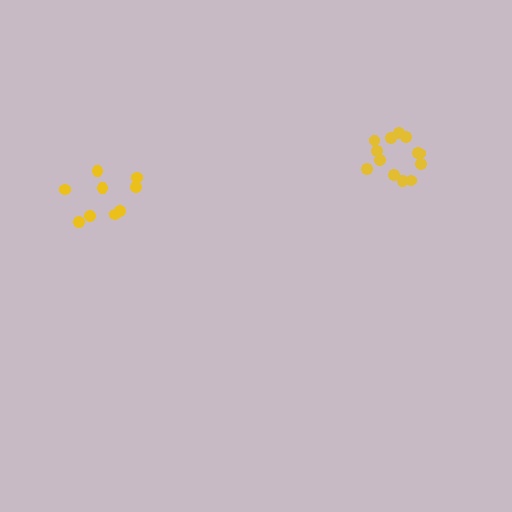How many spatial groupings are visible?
There are 2 spatial groupings.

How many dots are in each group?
Group 1: 9 dots, Group 2: 13 dots (22 total).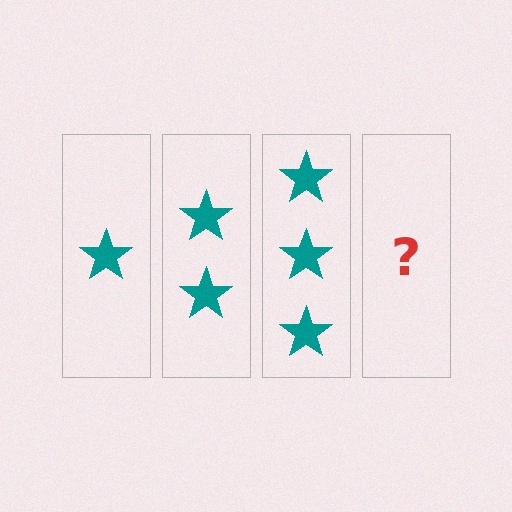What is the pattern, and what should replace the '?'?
The pattern is that each step adds one more star. The '?' should be 4 stars.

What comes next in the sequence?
The next element should be 4 stars.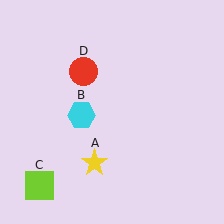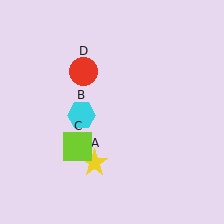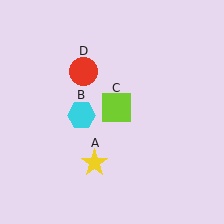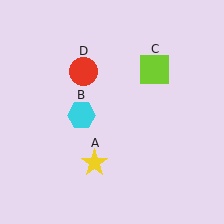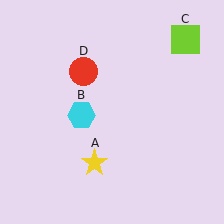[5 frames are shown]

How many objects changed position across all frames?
1 object changed position: lime square (object C).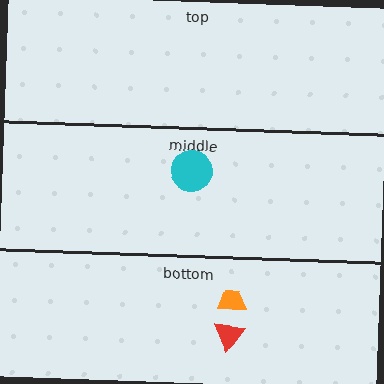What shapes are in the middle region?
The cyan circle.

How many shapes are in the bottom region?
2.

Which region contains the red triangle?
The bottom region.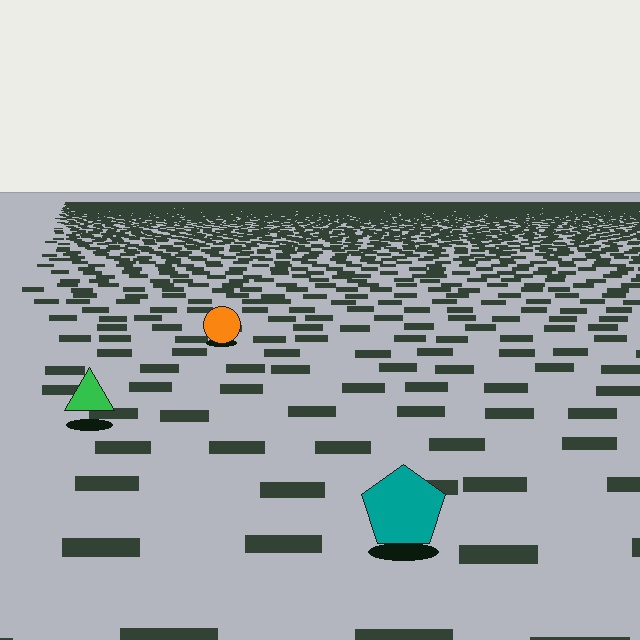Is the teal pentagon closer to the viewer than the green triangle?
Yes. The teal pentagon is closer — you can tell from the texture gradient: the ground texture is coarser near it.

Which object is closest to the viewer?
The teal pentagon is closest. The texture marks near it are larger and more spread out.